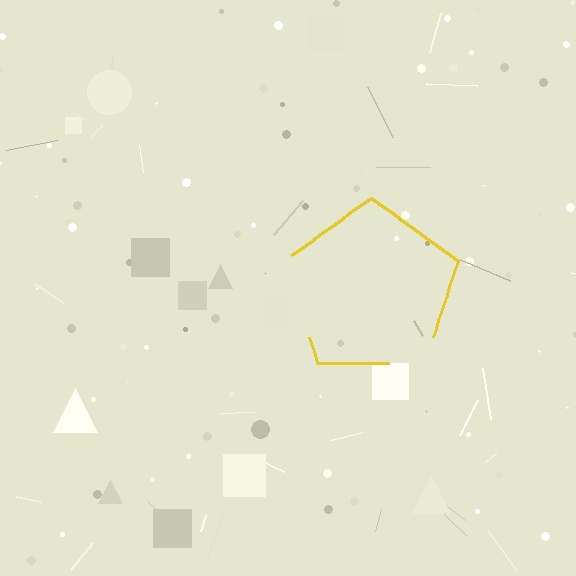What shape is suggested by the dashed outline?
The dashed outline suggests a pentagon.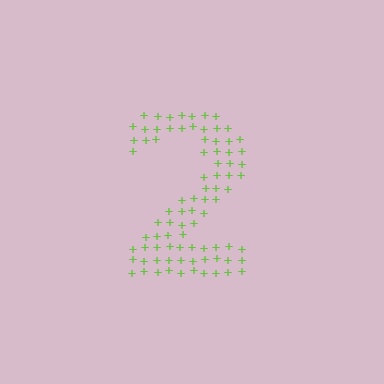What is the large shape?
The large shape is the digit 2.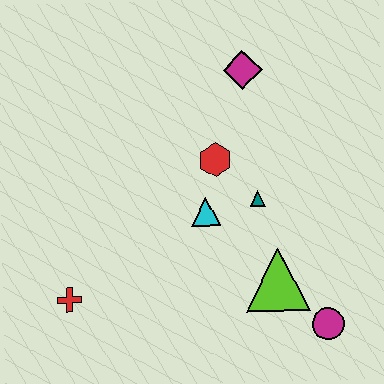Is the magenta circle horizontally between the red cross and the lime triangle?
No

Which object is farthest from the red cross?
The magenta diamond is farthest from the red cross.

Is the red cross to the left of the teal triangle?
Yes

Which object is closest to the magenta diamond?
The red hexagon is closest to the magenta diamond.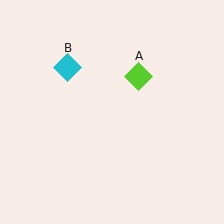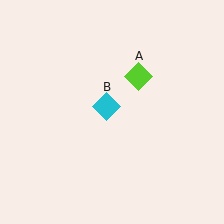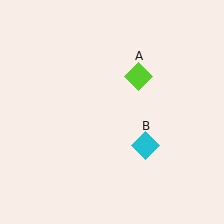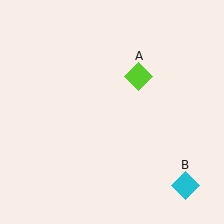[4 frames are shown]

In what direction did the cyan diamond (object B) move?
The cyan diamond (object B) moved down and to the right.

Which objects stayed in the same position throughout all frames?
Lime diamond (object A) remained stationary.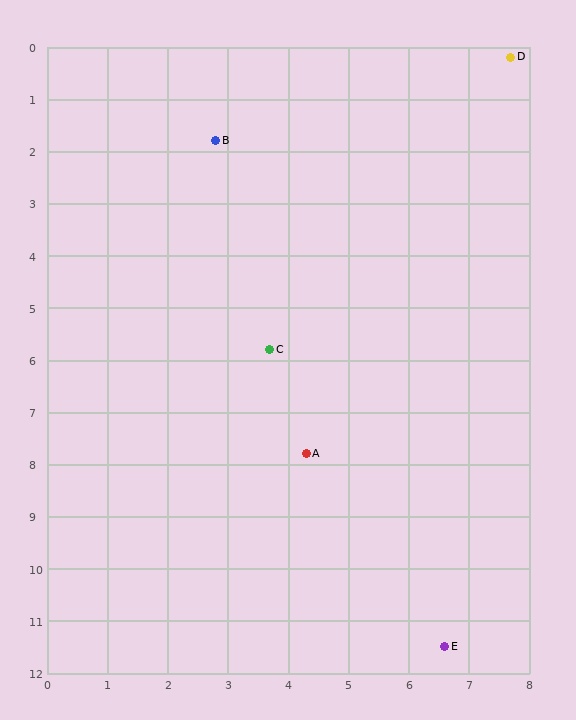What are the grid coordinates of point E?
Point E is at approximately (6.6, 11.5).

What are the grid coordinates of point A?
Point A is at approximately (4.3, 7.8).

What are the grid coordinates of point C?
Point C is at approximately (3.7, 5.8).